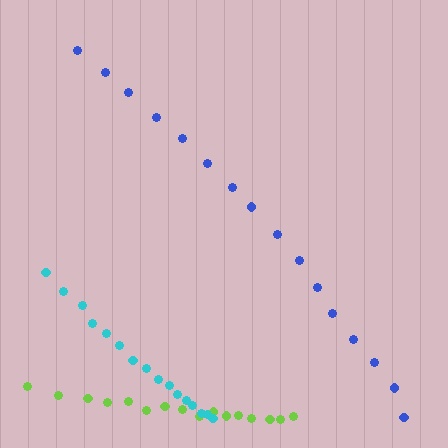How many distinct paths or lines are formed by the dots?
There are 3 distinct paths.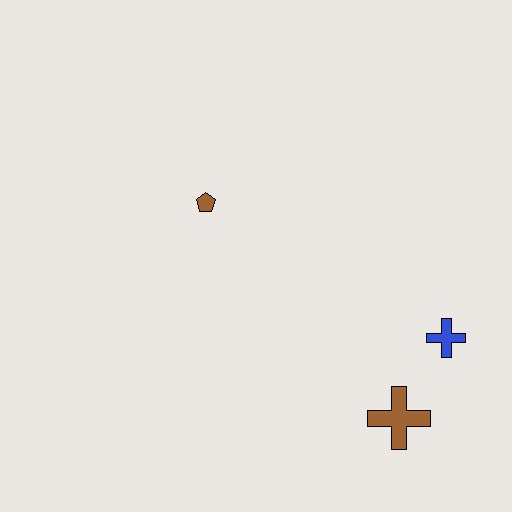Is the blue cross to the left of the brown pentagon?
No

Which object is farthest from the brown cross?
The brown pentagon is farthest from the brown cross.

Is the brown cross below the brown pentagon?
Yes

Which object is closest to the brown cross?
The blue cross is closest to the brown cross.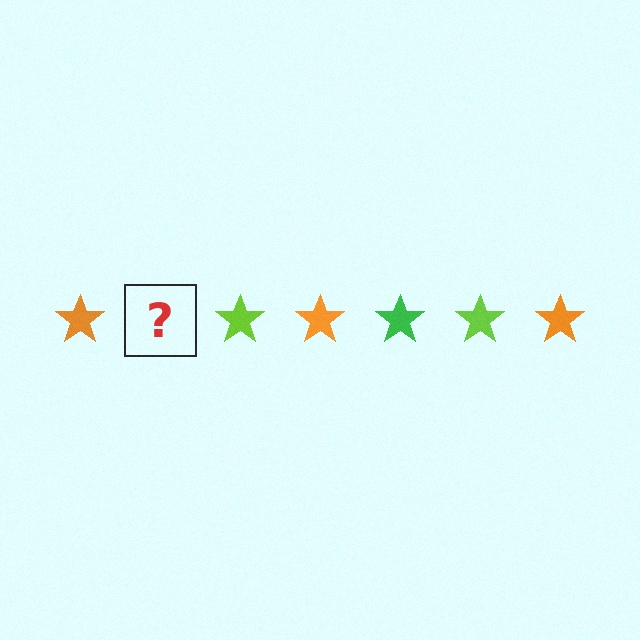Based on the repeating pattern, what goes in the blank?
The blank should be a green star.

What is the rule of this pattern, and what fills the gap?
The rule is that the pattern cycles through orange, green, lime stars. The gap should be filled with a green star.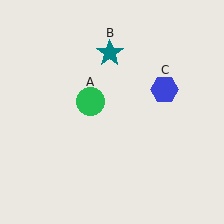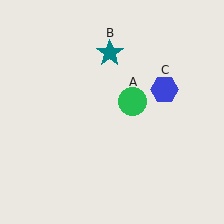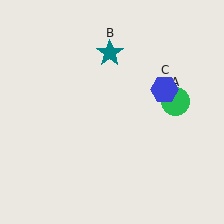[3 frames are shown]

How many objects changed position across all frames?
1 object changed position: green circle (object A).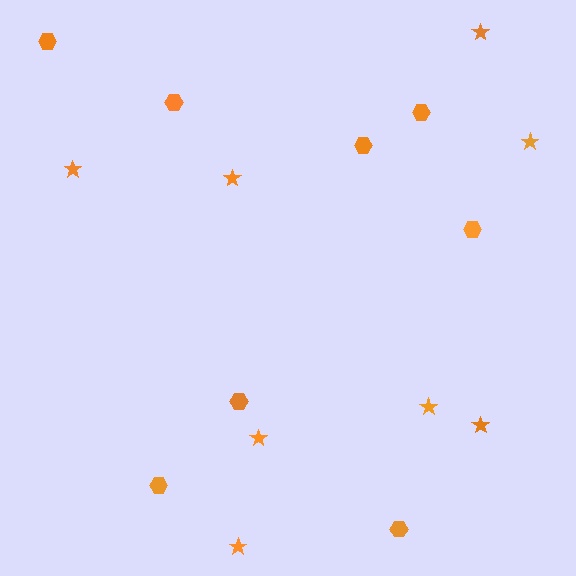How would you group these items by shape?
There are 2 groups: one group of stars (8) and one group of hexagons (8).